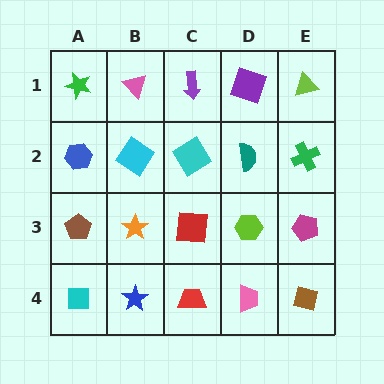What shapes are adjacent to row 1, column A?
A blue hexagon (row 2, column A), a pink triangle (row 1, column B).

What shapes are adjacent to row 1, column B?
A cyan diamond (row 2, column B), a green star (row 1, column A), a purple arrow (row 1, column C).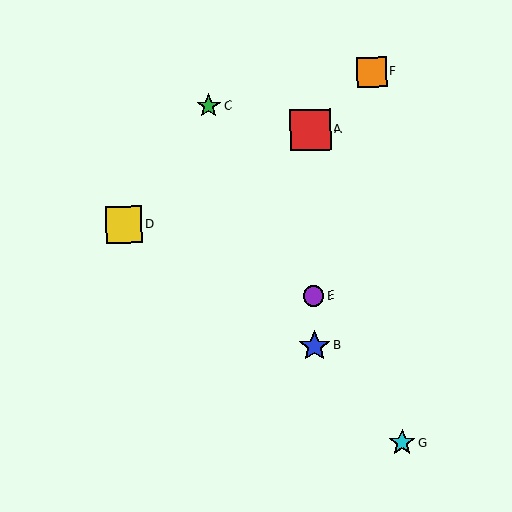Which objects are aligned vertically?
Objects A, B, E are aligned vertically.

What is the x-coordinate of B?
Object B is at x≈314.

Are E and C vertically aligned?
No, E is at x≈313 and C is at x≈209.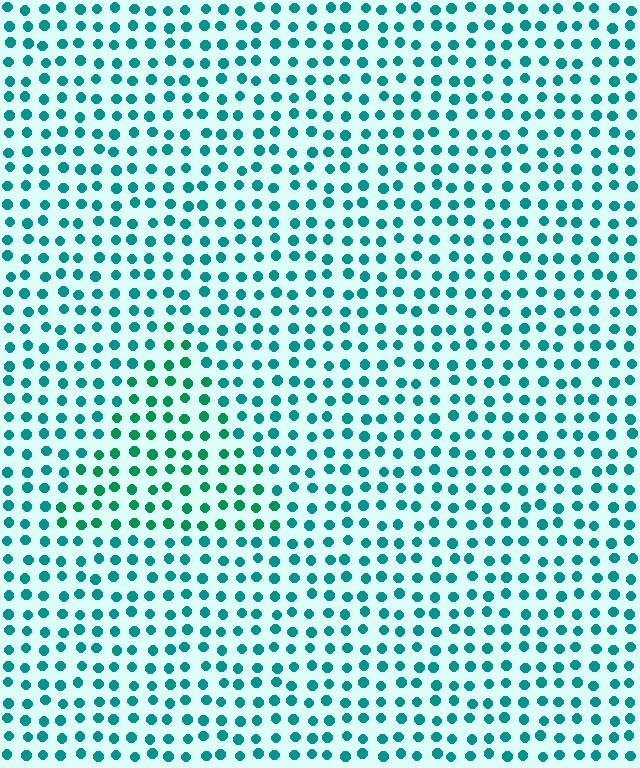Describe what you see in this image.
The image is filled with small teal elements in a uniform arrangement. A triangle-shaped region is visible where the elements are tinted to a slightly different hue, forming a subtle color boundary.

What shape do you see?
I see a triangle.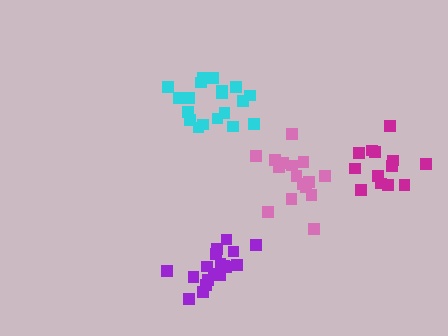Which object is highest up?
The cyan cluster is topmost.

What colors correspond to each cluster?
The clusters are colored: magenta, purple, cyan, pink.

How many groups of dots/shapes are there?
There are 4 groups.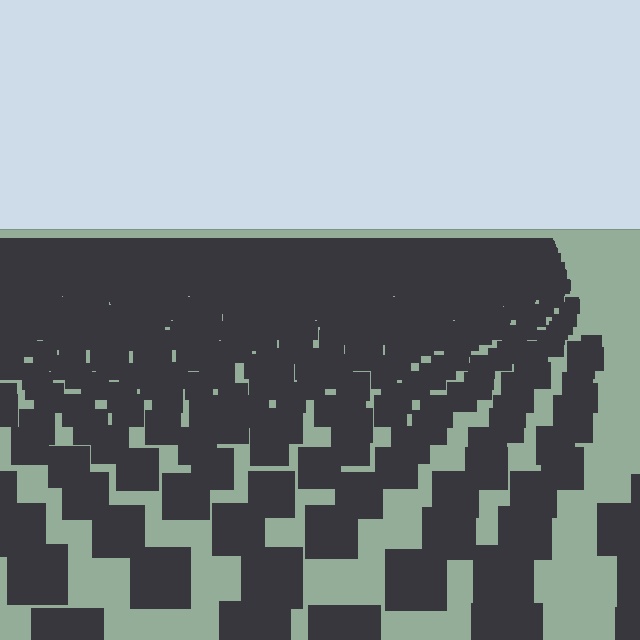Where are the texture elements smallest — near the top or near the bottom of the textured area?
Near the top.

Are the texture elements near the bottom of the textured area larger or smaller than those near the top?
Larger. Near the bottom, elements are closer to the viewer and appear at a bigger on-screen size.